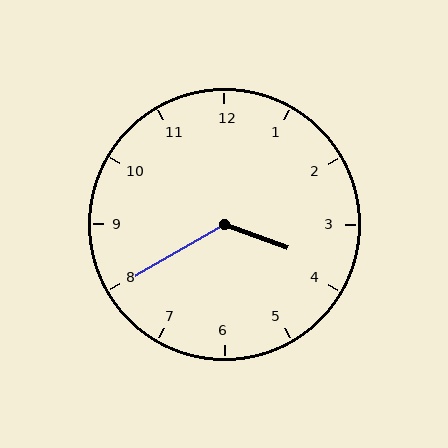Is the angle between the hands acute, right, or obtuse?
It is obtuse.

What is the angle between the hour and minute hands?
Approximately 130 degrees.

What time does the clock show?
3:40.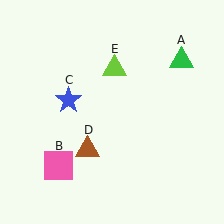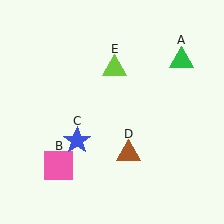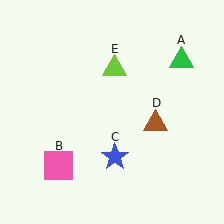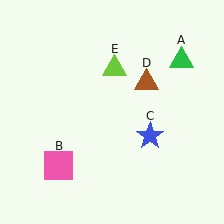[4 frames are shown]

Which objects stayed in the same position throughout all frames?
Green triangle (object A) and pink square (object B) and lime triangle (object E) remained stationary.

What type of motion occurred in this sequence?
The blue star (object C), brown triangle (object D) rotated counterclockwise around the center of the scene.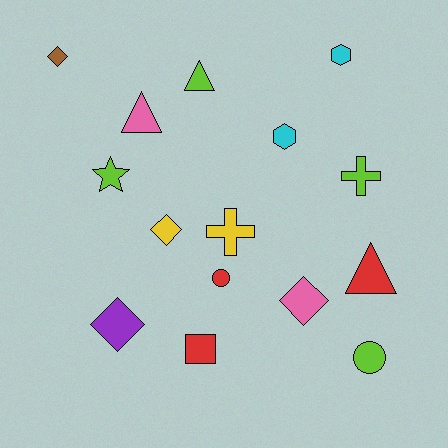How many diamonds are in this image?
There are 4 diamonds.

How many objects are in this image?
There are 15 objects.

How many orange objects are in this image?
There are no orange objects.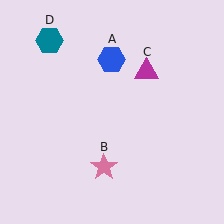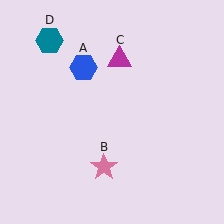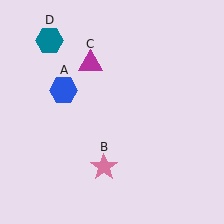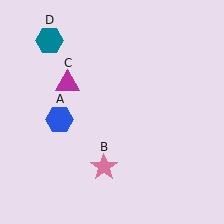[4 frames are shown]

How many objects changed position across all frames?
2 objects changed position: blue hexagon (object A), magenta triangle (object C).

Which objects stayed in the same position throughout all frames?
Pink star (object B) and teal hexagon (object D) remained stationary.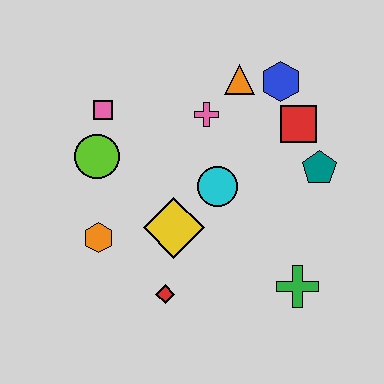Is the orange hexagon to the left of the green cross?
Yes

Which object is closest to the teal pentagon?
The red square is closest to the teal pentagon.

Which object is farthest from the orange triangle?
The red diamond is farthest from the orange triangle.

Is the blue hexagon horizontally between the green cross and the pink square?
Yes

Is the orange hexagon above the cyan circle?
No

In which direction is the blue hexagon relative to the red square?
The blue hexagon is above the red square.